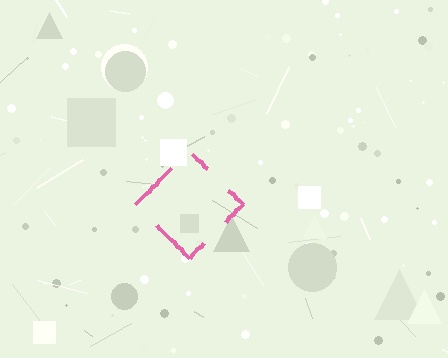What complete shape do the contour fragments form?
The contour fragments form a diamond.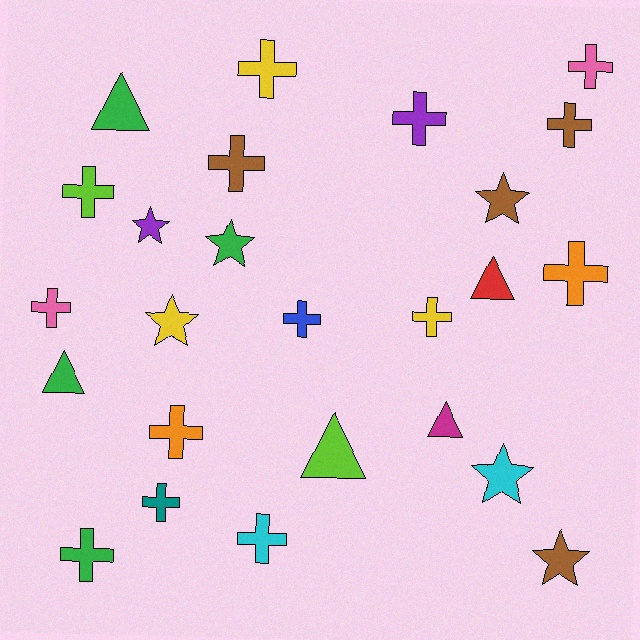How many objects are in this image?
There are 25 objects.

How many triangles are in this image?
There are 5 triangles.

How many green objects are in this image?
There are 4 green objects.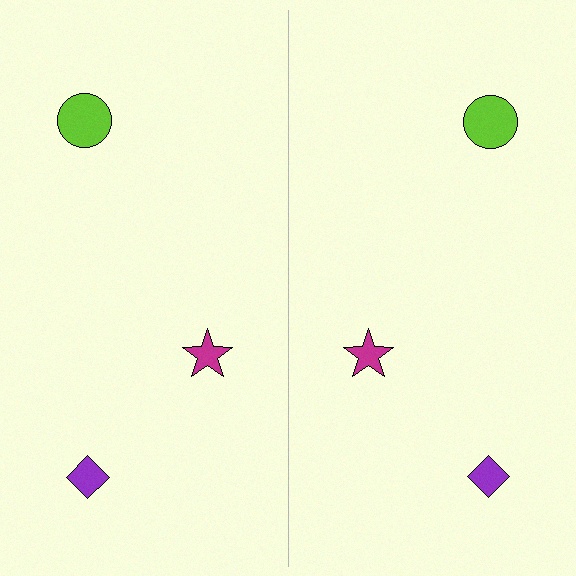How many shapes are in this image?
There are 6 shapes in this image.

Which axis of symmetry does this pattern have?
The pattern has a vertical axis of symmetry running through the center of the image.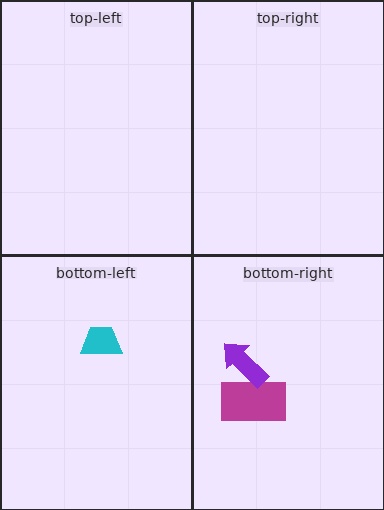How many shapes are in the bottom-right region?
2.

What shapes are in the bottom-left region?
The cyan trapezoid.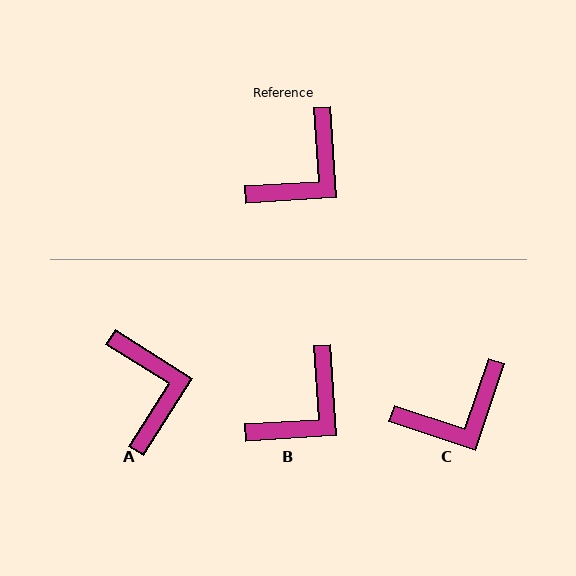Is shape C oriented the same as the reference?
No, it is off by about 22 degrees.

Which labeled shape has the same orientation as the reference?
B.